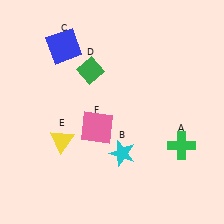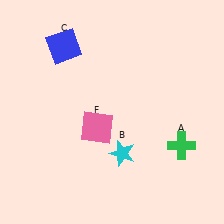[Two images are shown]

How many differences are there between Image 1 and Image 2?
There are 2 differences between the two images.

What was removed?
The green diamond (D), the yellow triangle (E) were removed in Image 2.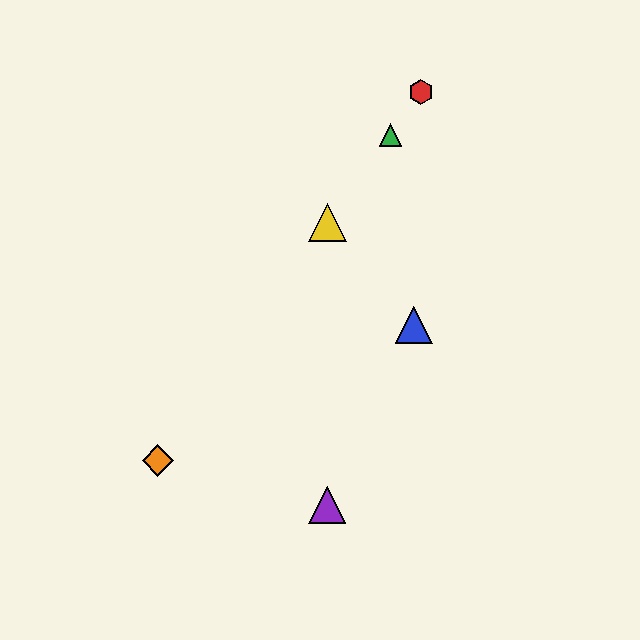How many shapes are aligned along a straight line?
4 shapes (the red hexagon, the green triangle, the yellow triangle, the orange diamond) are aligned along a straight line.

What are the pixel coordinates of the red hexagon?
The red hexagon is at (421, 92).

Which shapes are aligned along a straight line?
The red hexagon, the green triangle, the yellow triangle, the orange diamond are aligned along a straight line.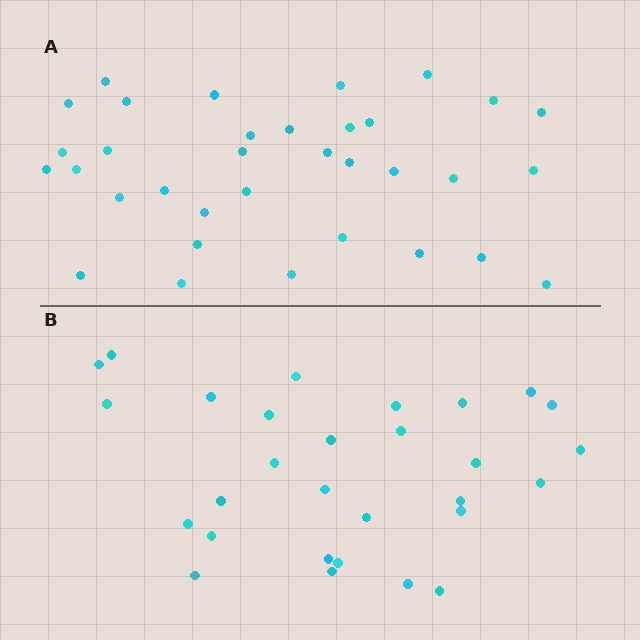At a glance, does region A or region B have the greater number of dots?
Region A (the top region) has more dots.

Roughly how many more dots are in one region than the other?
Region A has about 5 more dots than region B.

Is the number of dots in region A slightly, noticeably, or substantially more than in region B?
Region A has only slightly more — the two regions are fairly close. The ratio is roughly 1.2 to 1.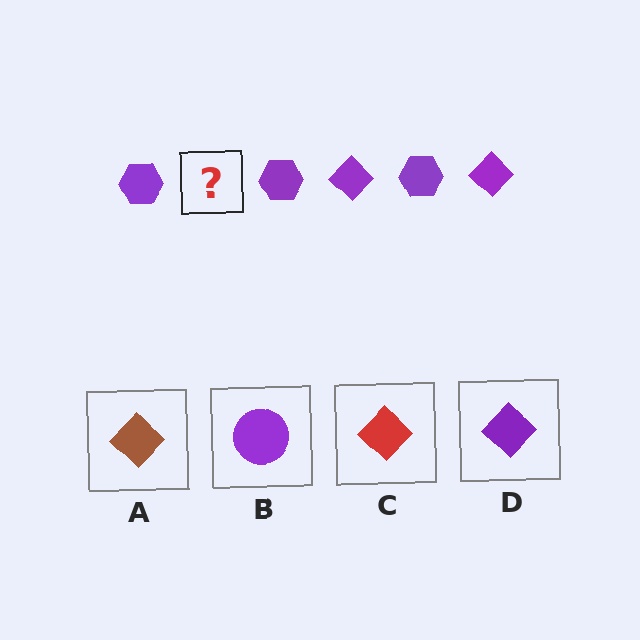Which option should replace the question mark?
Option D.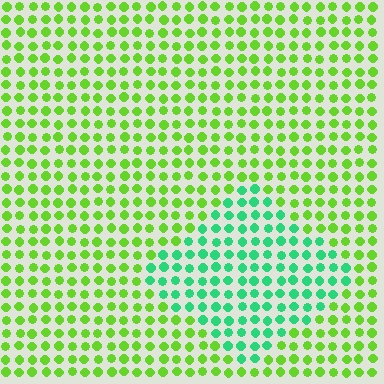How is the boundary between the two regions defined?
The boundary is defined purely by a slight shift in hue (about 49 degrees). Spacing, size, and orientation are identical on both sides.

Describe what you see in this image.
The image is filled with small lime elements in a uniform arrangement. A diamond-shaped region is visible where the elements are tinted to a slightly different hue, forming a subtle color boundary.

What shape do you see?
I see a diamond.